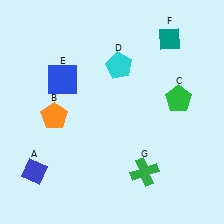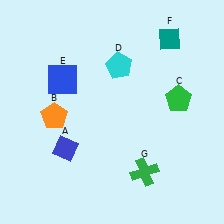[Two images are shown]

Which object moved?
The blue diamond (A) moved right.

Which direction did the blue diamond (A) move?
The blue diamond (A) moved right.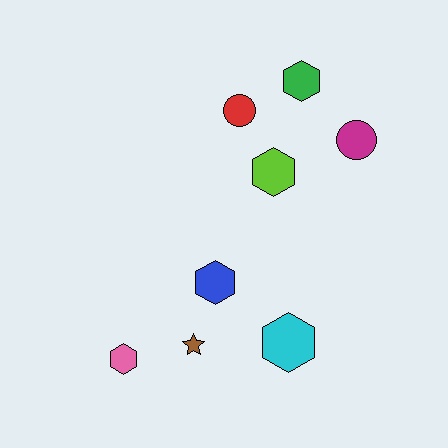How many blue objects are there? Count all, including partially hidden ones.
There is 1 blue object.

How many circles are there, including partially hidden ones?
There are 2 circles.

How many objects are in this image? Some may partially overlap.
There are 8 objects.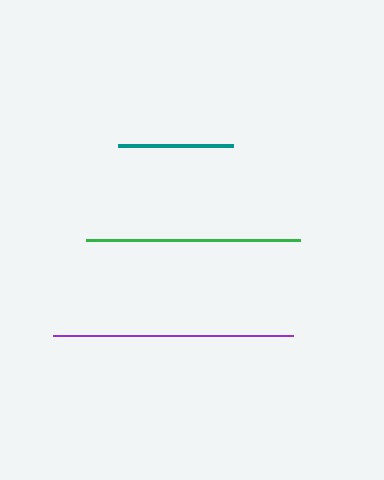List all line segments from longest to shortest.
From longest to shortest: purple, green, teal.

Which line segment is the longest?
The purple line is the longest at approximately 240 pixels.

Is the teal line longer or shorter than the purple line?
The purple line is longer than the teal line.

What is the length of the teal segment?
The teal segment is approximately 115 pixels long.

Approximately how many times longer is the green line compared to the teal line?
The green line is approximately 1.9 times the length of the teal line.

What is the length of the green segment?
The green segment is approximately 215 pixels long.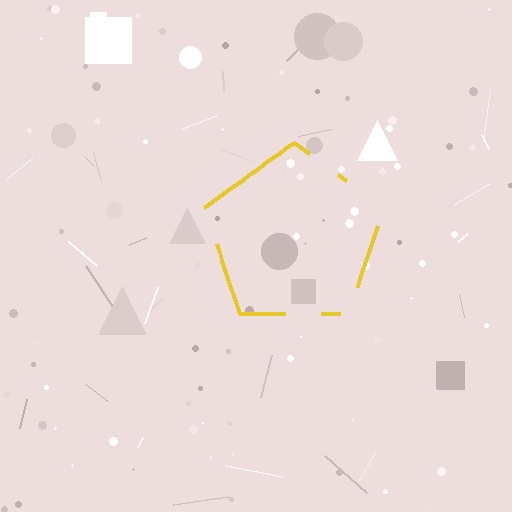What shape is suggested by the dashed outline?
The dashed outline suggests a pentagon.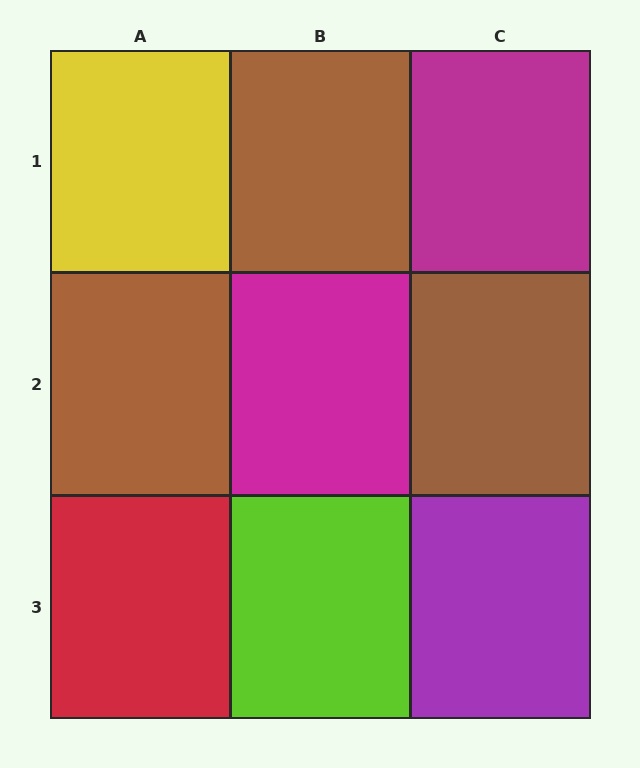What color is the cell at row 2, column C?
Brown.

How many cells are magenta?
2 cells are magenta.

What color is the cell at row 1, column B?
Brown.